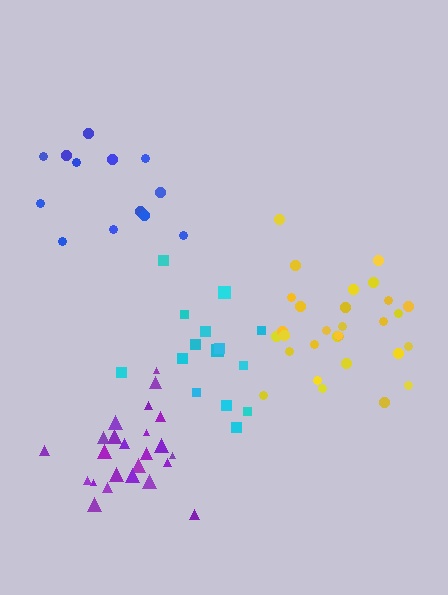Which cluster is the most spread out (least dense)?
Blue.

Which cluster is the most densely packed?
Yellow.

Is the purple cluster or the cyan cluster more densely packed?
Purple.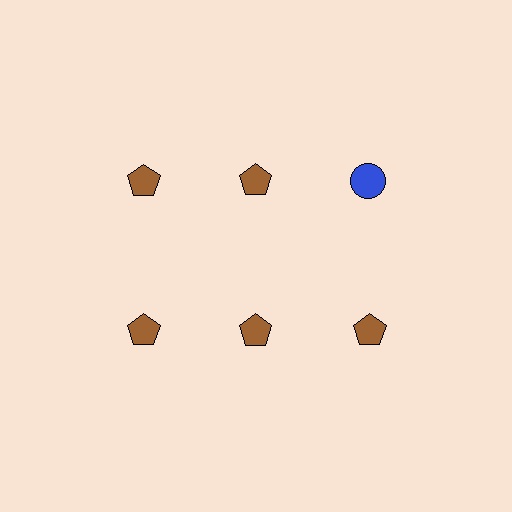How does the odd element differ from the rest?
It differs in both color (blue instead of brown) and shape (circle instead of pentagon).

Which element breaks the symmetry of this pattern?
The blue circle in the top row, center column breaks the symmetry. All other shapes are brown pentagons.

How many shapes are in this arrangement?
There are 6 shapes arranged in a grid pattern.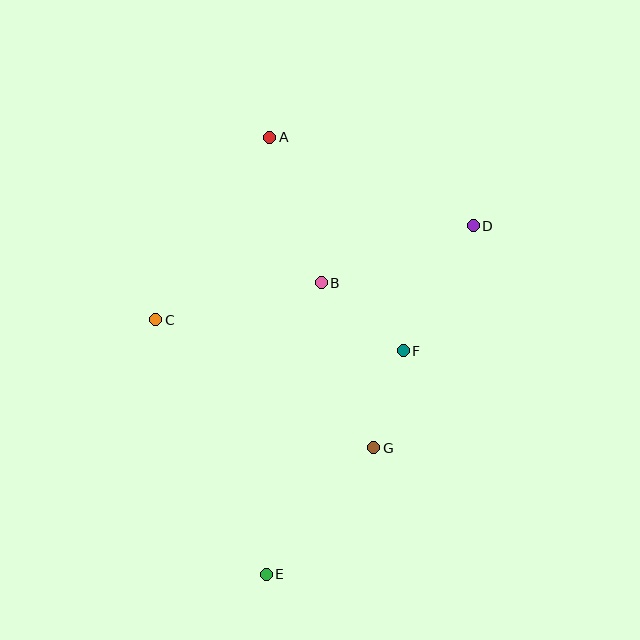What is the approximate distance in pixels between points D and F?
The distance between D and F is approximately 143 pixels.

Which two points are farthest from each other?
Points A and E are farthest from each other.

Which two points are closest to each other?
Points F and G are closest to each other.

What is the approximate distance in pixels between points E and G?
The distance between E and G is approximately 166 pixels.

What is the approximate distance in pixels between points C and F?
The distance between C and F is approximately 250 pixels.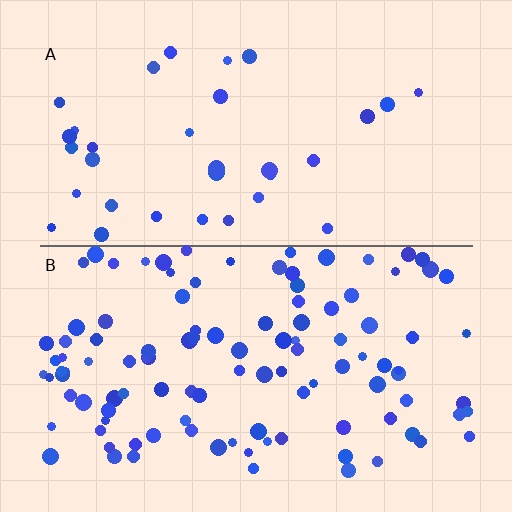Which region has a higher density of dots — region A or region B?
B (the bottom).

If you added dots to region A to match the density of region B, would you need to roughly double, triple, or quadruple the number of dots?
Approximately triple.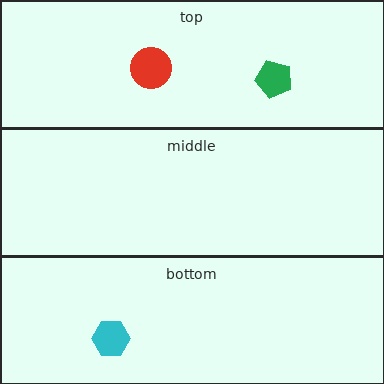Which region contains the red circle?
The top region.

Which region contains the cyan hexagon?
The bottom region.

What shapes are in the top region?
The green pentagon, the red circle.